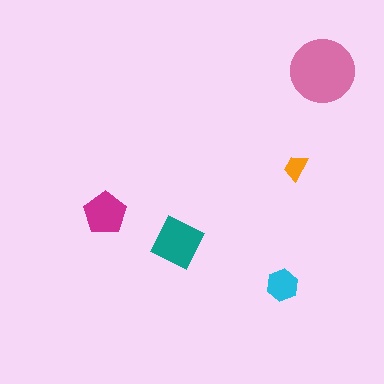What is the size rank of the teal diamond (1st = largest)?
2nd.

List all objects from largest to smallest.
The pink circle, the teal diamond, the magenta pentagon, the cyan hexagon, the orange trapezoid.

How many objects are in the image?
There are 5 objects in the image.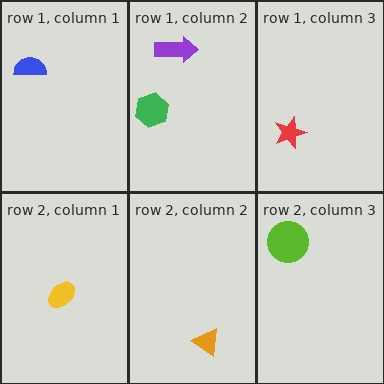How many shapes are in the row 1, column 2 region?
2.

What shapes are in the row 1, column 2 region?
The purple arrow, the green hexagon.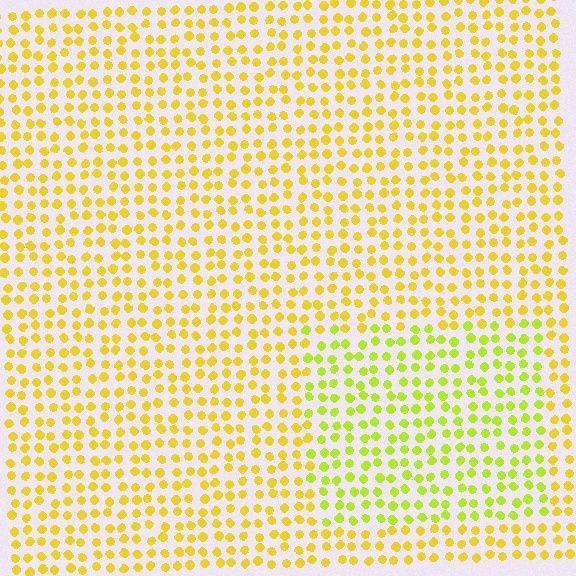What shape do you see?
I see a rectangle.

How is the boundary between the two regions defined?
The boundary is defined purely by a slight shift in hue (about 26 degrees). Spacing, size, and orientation are identical on both sides.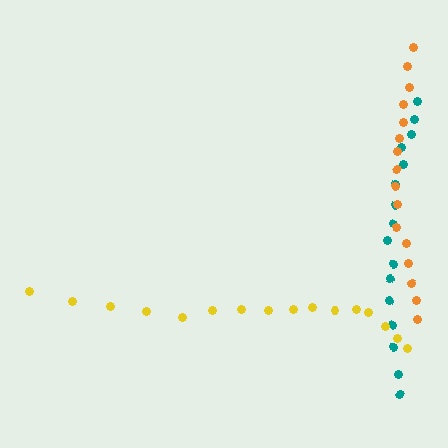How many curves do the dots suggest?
There are 3 distinct paths.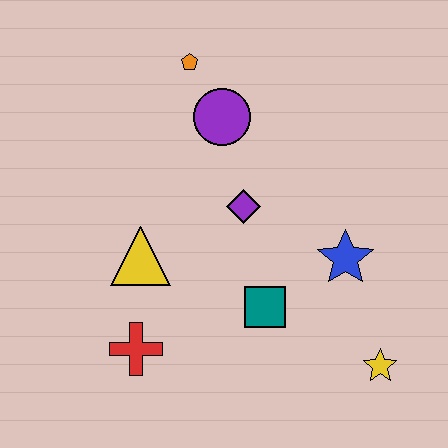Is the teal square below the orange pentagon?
Yes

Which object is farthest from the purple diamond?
The yellow star is farthest from the purple diamond.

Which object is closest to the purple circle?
The orange pentagon is closest to the purple circle.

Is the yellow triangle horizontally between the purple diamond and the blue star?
No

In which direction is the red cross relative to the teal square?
The red cross is to the left of the teal square.